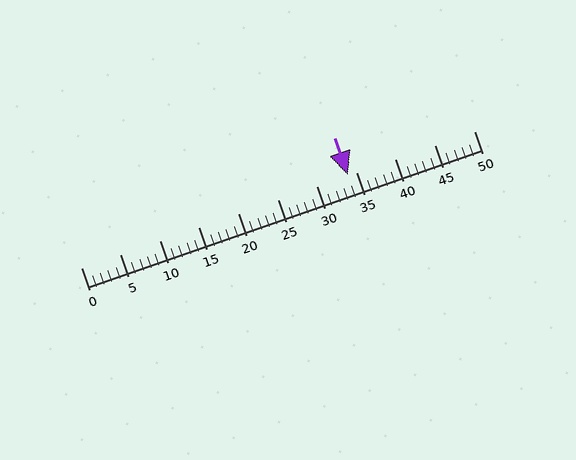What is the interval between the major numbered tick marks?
The major tick marks are spaced 5 units apart.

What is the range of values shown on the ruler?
The ruler shows values from 0 to 50.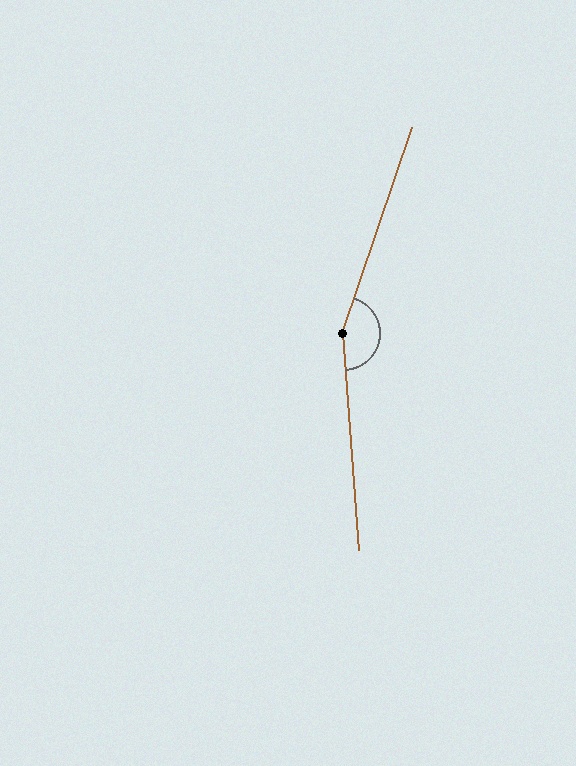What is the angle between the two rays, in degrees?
Approximately 157 degrees.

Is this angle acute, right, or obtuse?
It is obtuse.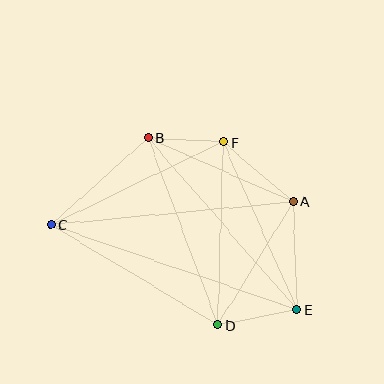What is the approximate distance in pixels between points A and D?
The distance between A and D is approximately 144 pixels.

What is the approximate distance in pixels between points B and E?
The distance between B and E is approximately 228 pixels.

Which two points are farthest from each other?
Points C and E are farthest from each other.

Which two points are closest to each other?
Points B and F are closest to each other.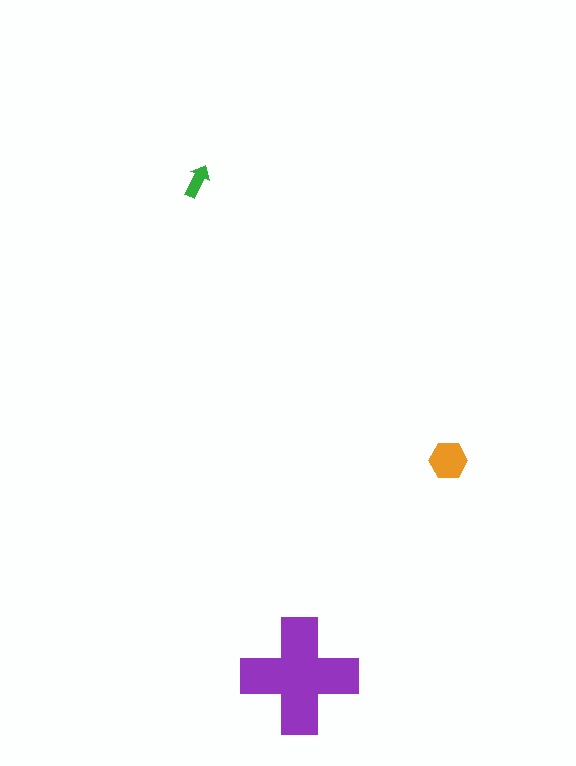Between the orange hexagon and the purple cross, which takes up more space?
The purple cross.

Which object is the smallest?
The green arrow.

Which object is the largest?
The purple cross.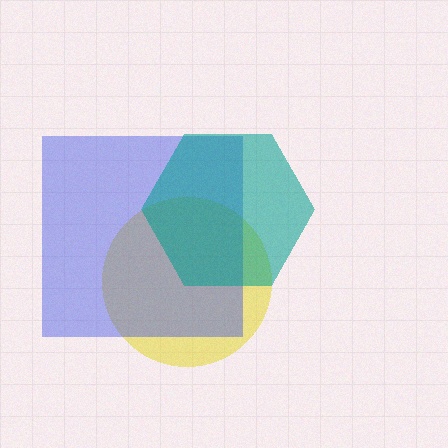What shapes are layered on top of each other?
The layered shapes are: a yellow circle, a blue square, a teal hexagon.